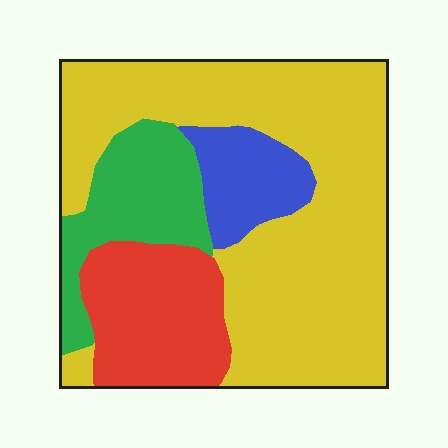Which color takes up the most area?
Yellow, at roughly 55%.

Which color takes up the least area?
Blue, at roughly 10%.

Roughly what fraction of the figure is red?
Red takes up between a sixth and a third of the figure.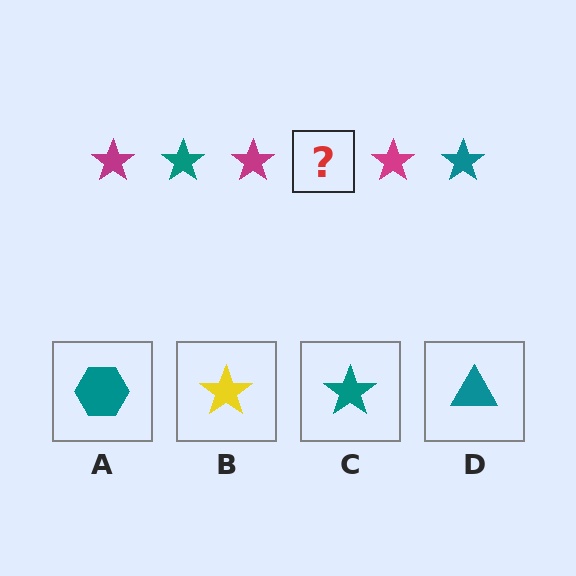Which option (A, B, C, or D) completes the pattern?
C.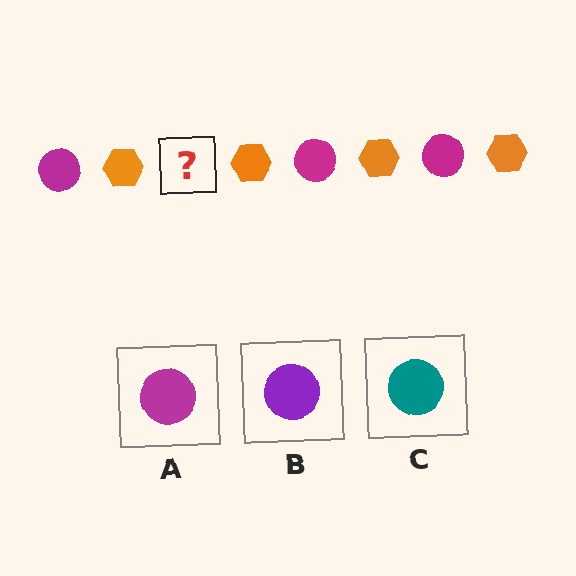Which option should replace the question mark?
Option A.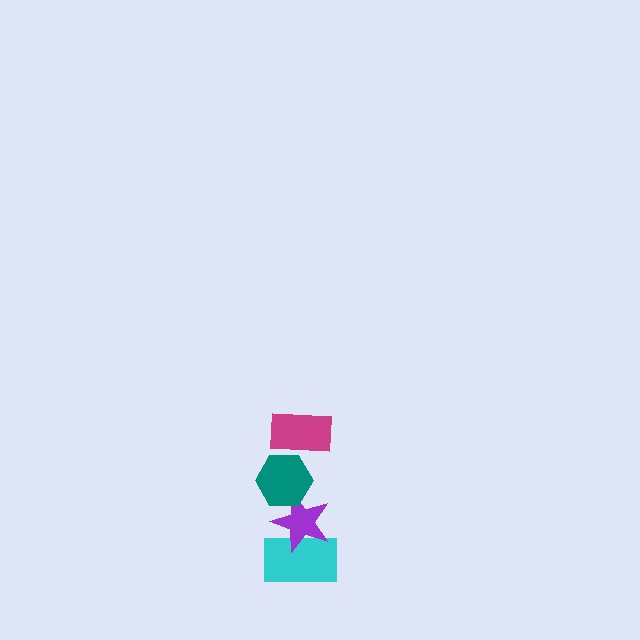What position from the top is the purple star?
The purple star is 3rd from the top.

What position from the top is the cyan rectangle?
The cyan rectangle is 4th from the top.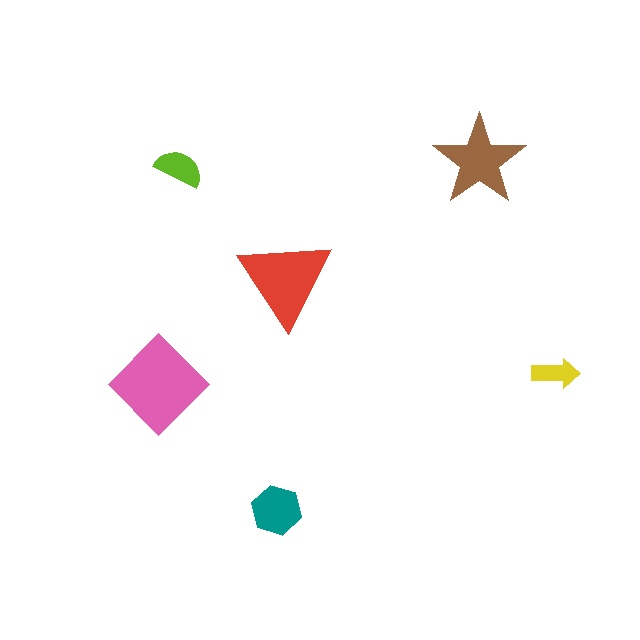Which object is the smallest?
The yellow arrow.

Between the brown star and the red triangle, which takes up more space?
The red triangle.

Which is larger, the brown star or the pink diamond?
The pink diamond.